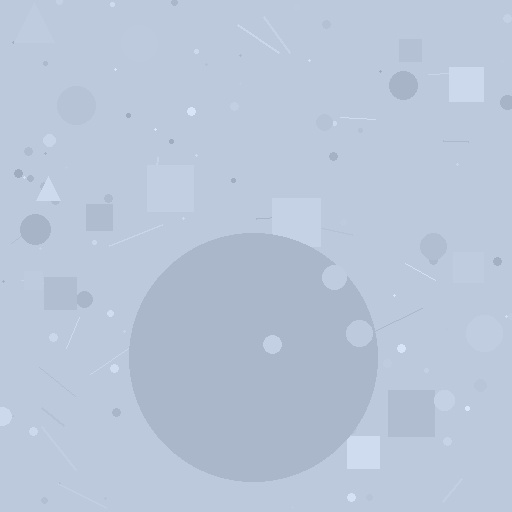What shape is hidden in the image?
A circle is hidden in the image.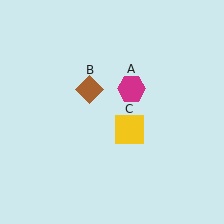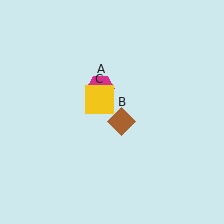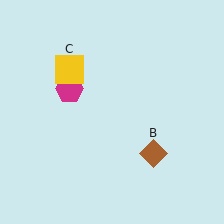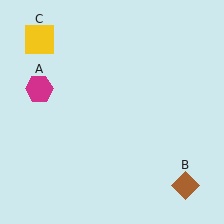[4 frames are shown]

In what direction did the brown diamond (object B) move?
The brown diamond (object B) moved down and to the right.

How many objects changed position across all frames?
3 objects changed position: magenta hexagon (object A), brown diamond (object B), yellow square (object C).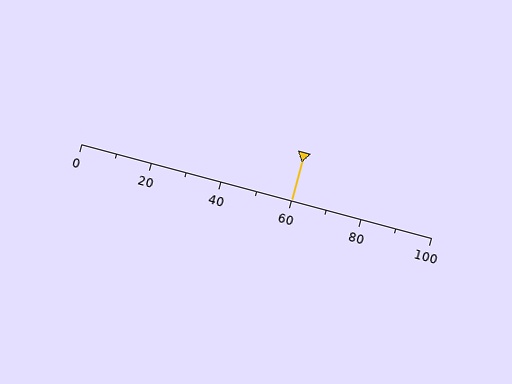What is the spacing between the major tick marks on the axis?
The major ticks are spaced 20 apart.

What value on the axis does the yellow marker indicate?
The marker indicates approximately 60.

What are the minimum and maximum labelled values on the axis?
The axis runs from 0 to 100.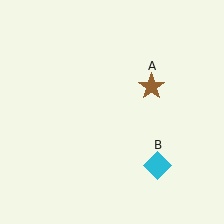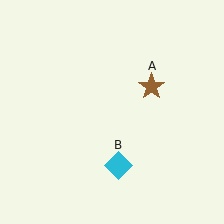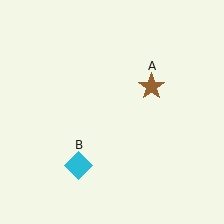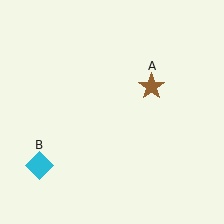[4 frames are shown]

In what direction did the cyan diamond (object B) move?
The cyan diamond (object B) moved left.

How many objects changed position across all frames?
1 object changed position: cyan diamond (object B).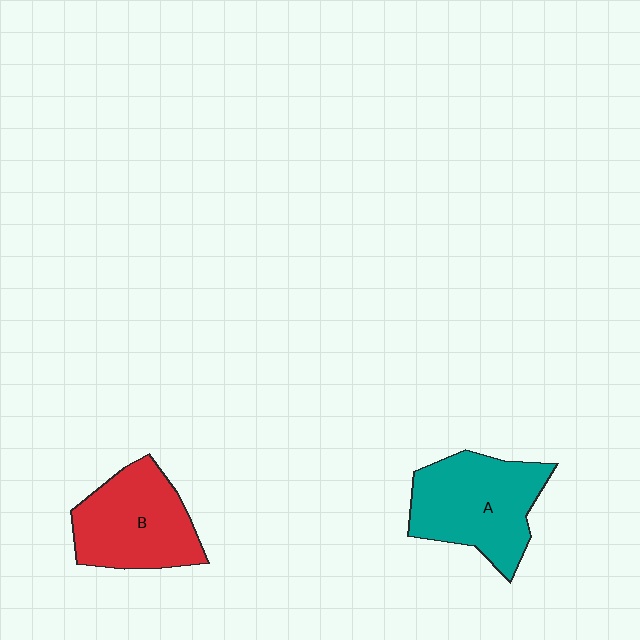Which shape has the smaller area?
Shape B (red).